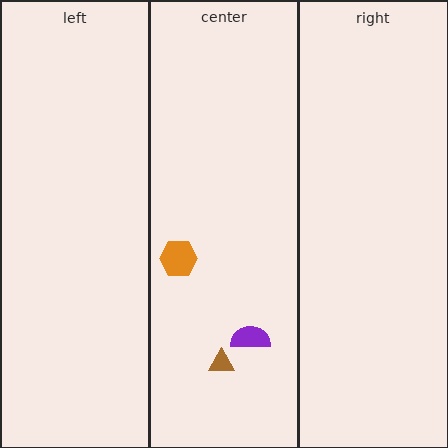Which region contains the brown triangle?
The center region.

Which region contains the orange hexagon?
The center region.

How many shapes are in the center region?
3.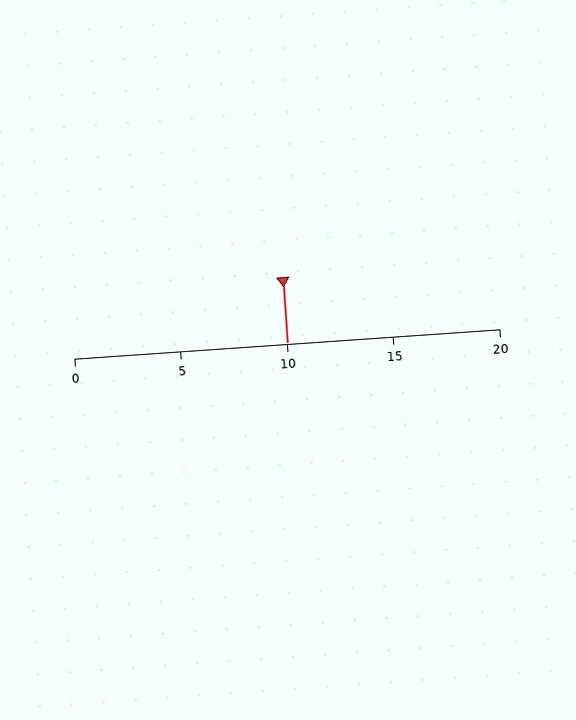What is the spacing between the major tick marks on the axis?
The major ticks are spaced 5 apart.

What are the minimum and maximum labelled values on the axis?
The axis runs from 0 to 20.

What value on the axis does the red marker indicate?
The marker indicates approximately 10.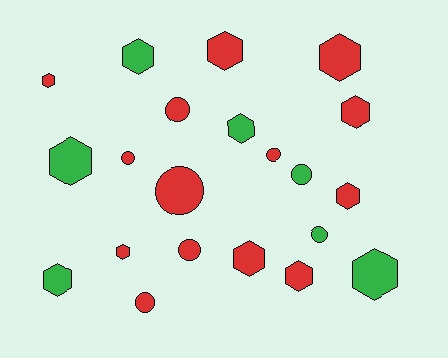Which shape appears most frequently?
Hexagon, with 13 objects.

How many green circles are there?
There are 2 green circles.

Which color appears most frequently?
Red, with 14 objects.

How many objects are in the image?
There are 21 objects.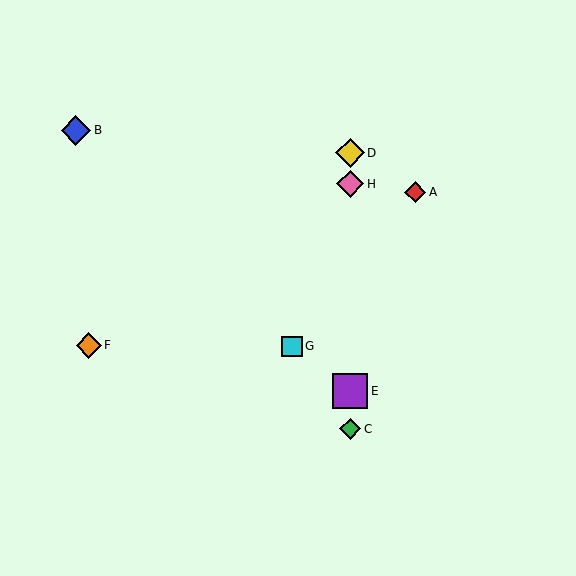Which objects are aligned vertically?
Objects C, D, E, H are aligned vertically.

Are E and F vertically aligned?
No, E is at x≈350 and F is at x≈89.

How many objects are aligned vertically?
4 objects (C, D, E, H) are aligned vertically.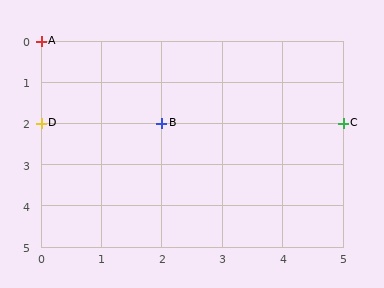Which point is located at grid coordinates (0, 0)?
Point A is at (0, 0).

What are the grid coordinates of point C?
Point C is at grid coordinates (5, 2).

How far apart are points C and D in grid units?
Points C and D are 5 columns apart.